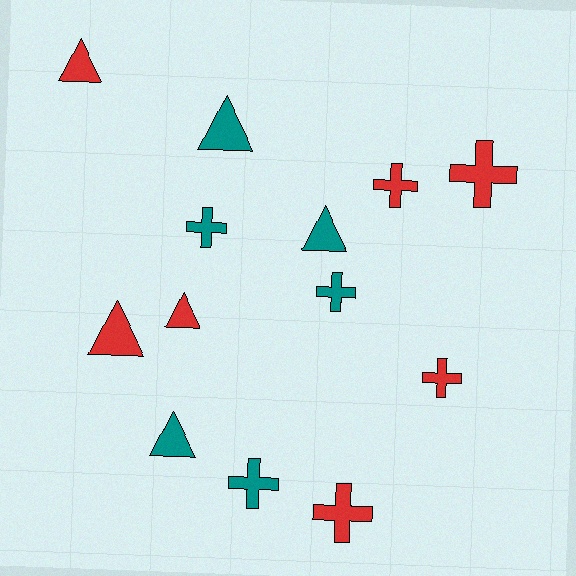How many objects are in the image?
There are 13 objects.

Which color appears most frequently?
Red, with 7 objects.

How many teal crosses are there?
There are 3 teal crosses.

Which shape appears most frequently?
Cross, with 7 objects.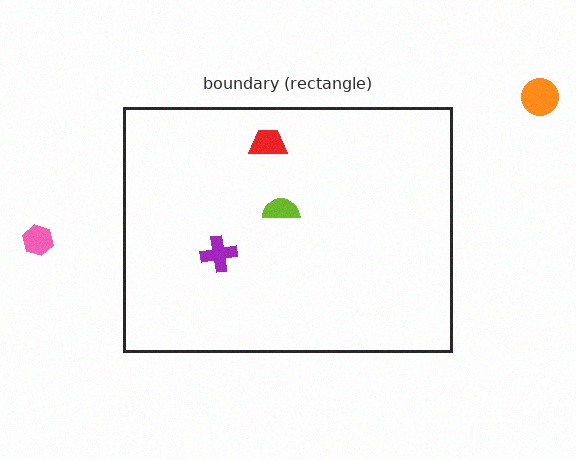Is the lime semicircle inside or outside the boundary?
Inside.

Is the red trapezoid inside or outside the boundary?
Inside.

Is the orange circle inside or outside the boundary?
Outside.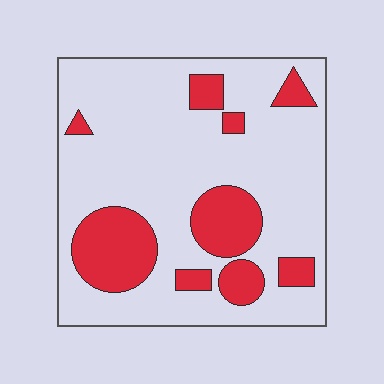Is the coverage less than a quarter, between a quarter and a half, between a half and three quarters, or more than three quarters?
Less than a quarter.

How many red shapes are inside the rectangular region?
9.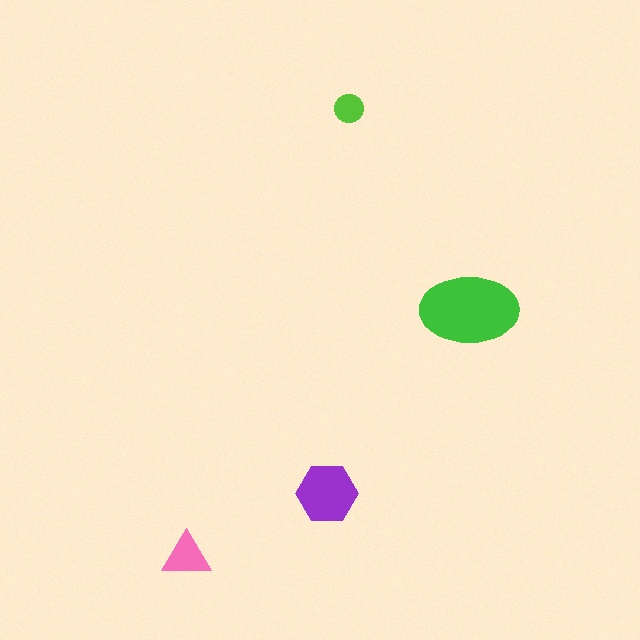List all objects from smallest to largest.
The lime circle, the pink triangle, the purple hexagon, the green ellipse.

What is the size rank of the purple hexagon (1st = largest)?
2nd.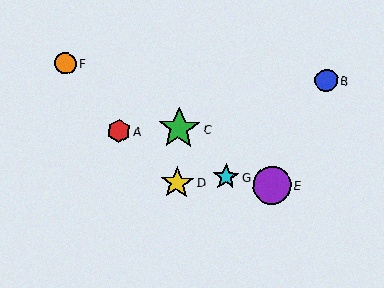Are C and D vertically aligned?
Yes, both are at x≈179.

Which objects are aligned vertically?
Objects C, D are aligned vertically.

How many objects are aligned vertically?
2 objects (C, D) are aligned vertically.